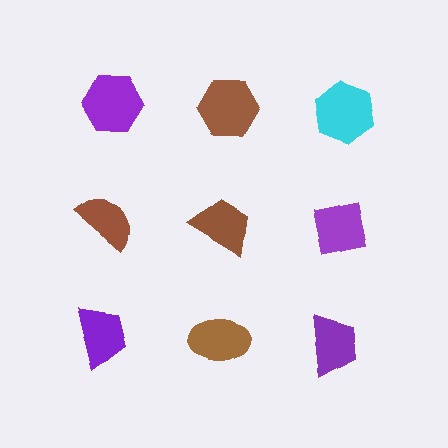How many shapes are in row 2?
3 shapes.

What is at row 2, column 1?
A brown semicircle.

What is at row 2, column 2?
A brown trapezoid.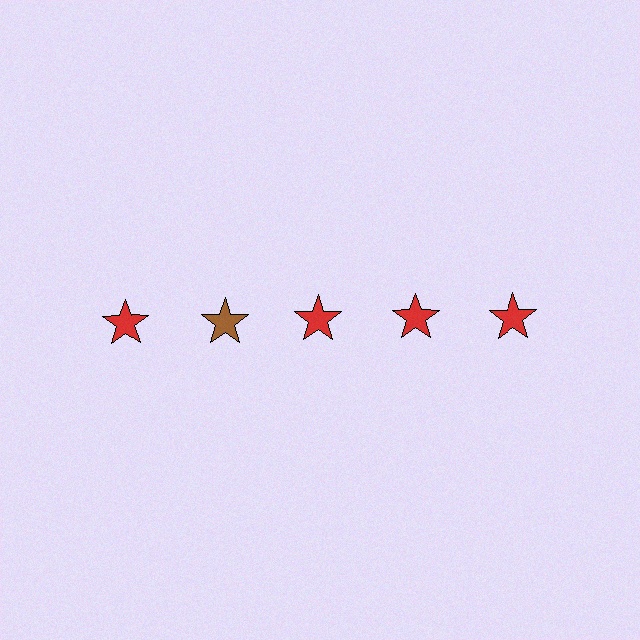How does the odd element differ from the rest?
It has a different color: brown instead of red.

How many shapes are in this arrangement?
There are 5 shapes arranged in a grid pattern.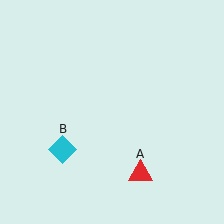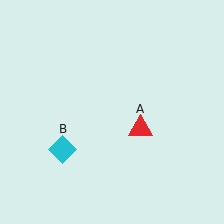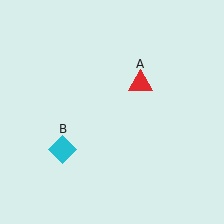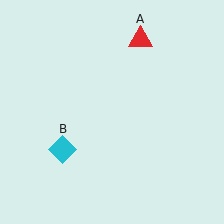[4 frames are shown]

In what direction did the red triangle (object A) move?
The red triangle (object A) moved up.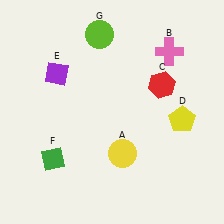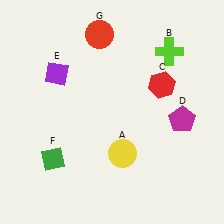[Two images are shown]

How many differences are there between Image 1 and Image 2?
There are 3 differences between the two images.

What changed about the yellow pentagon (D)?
In Image 1, D is yellow. In Image 2, it changed to magenta.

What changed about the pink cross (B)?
In Image 1, B is pink. In Image 2, it changed to lime.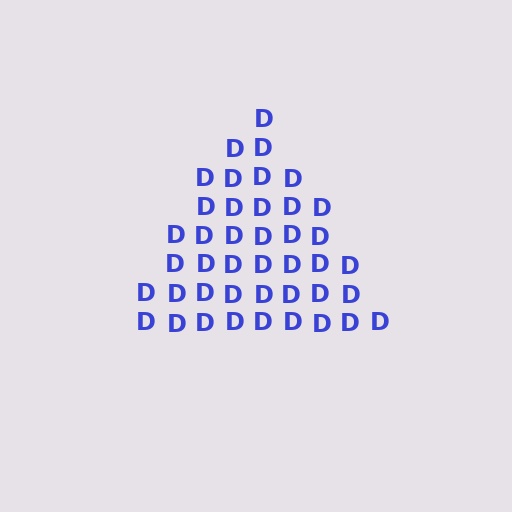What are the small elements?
The small elements are letter D's.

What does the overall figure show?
The overall figure shows a triangle.